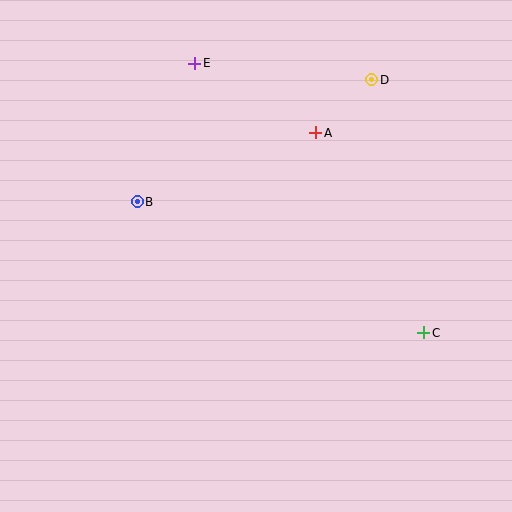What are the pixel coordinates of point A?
Point A is at (316, 133).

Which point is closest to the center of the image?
Point B at (137, 202) is closest to the center.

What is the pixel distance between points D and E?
The distance between D and E is 178 pixels.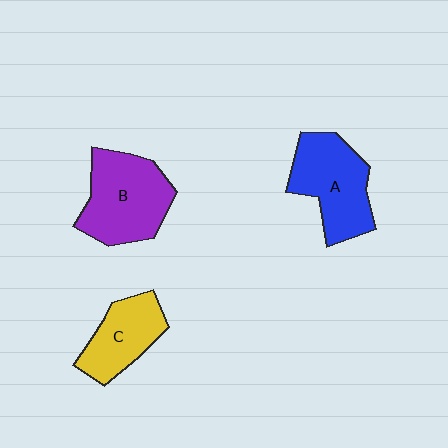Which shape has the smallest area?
Shape C (yellow).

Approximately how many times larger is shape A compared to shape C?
Approximately 1.3 times.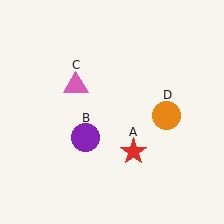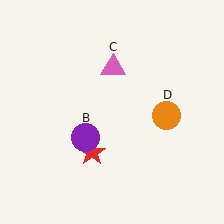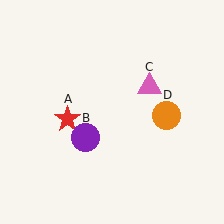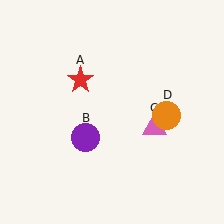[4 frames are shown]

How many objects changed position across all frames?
2 objects changed position: red star (object A), pink triangle (object C).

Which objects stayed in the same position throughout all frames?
Purple circle (object B) and orange circle (object D) remained stationary.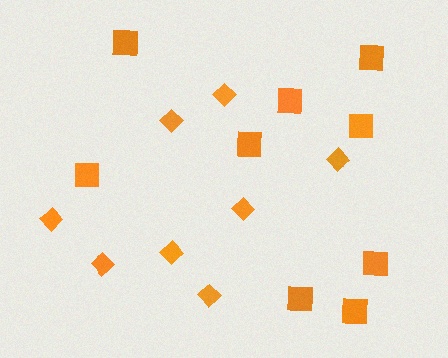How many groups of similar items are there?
There are 2 groups: one group of squares (9) and one group of diamonds (8).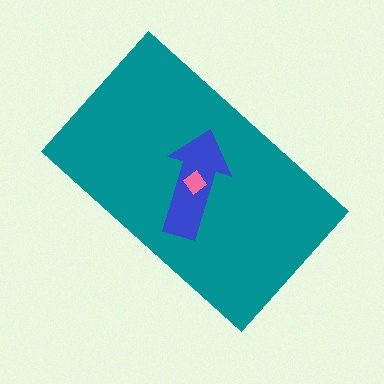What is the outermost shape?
The teal rectangle.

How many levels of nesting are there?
3.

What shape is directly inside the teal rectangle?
The blue arrow.